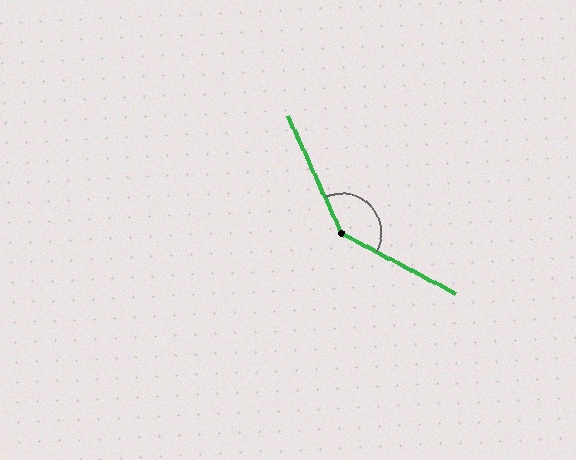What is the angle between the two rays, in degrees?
Approximately 143 degrees.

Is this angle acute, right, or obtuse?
It is obtuse.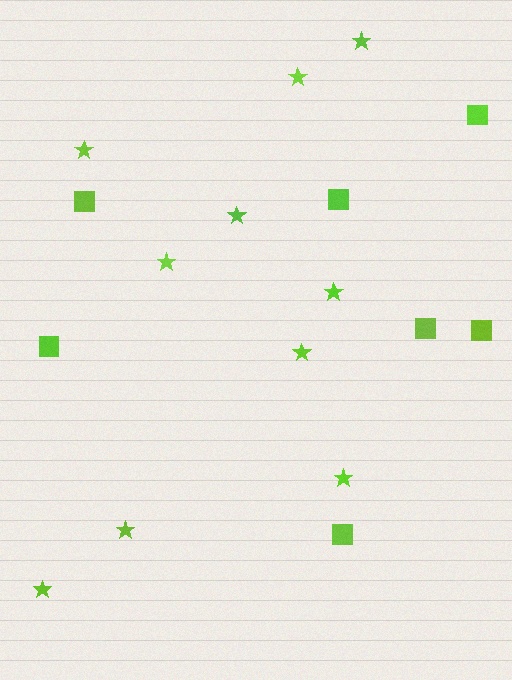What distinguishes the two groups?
There are 2 groups: one group of stars (10) and one group of squares (7).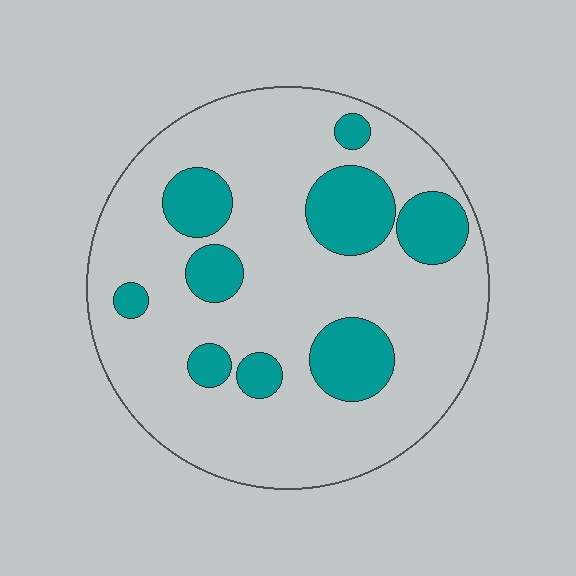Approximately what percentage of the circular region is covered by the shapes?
Approximately 20%.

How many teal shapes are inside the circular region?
9.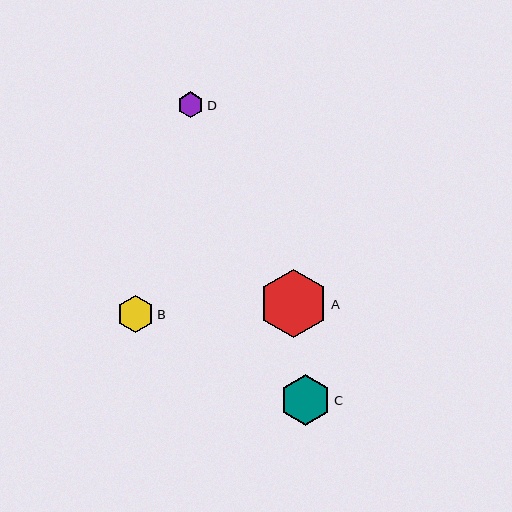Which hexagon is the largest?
Hexagon A is the largest with a size of approximately 69 pixels.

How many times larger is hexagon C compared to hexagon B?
Hexagon C is approximately 1.4 times the size of hexagon B.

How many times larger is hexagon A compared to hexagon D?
Hexagon A is approximately 2.6 times the size of hexagon D.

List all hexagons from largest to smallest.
From largest to smallest: A, C, B, D.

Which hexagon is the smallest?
Hexagon D is the smallest with a size of approximately 26 pixels.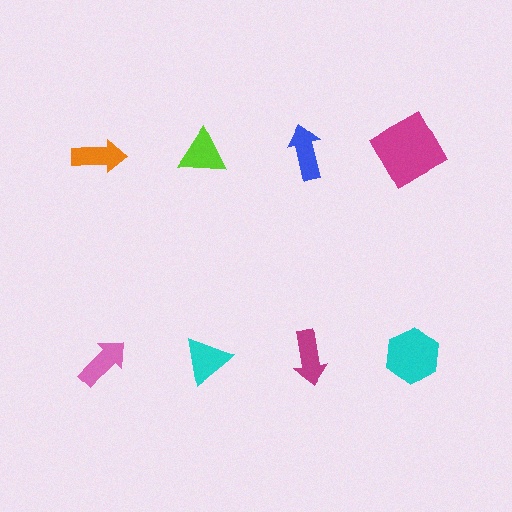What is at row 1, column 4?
A magenta square.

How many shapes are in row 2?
4 shapes.